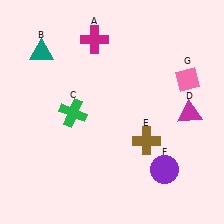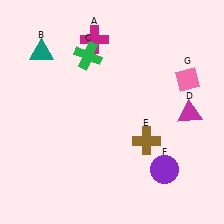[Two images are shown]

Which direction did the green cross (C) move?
The green cross (C) moved up.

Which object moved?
The green cross (C) moved up.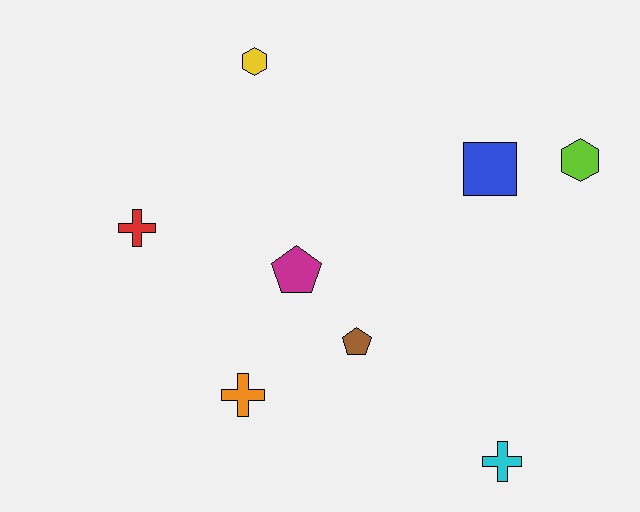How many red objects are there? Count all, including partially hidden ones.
There is 1 red object.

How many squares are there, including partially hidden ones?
There is 1 square.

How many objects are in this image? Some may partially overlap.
There are 8 objects.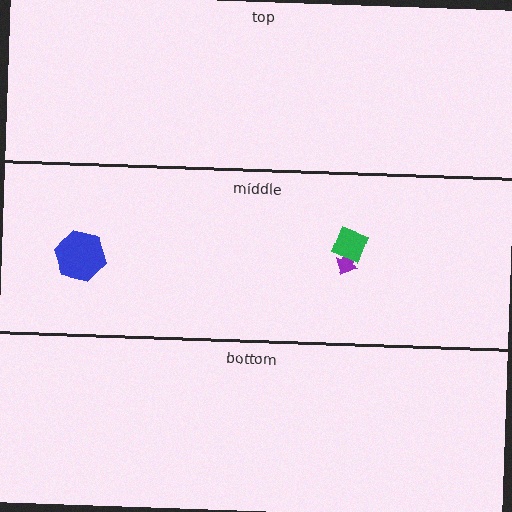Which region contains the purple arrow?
The middle region.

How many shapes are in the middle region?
3.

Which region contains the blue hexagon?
The middle region.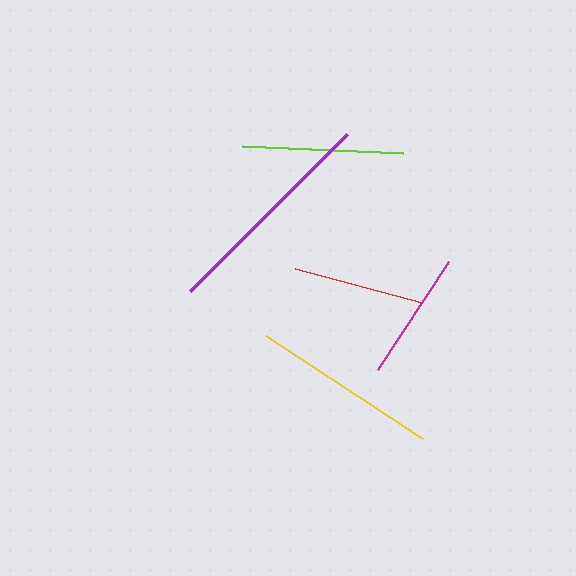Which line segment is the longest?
The purple line is the longest at approximately 222 pixels.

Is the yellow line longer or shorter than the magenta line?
The yellow line is longer than the magenta line.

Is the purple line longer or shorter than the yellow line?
The purple line is longer than the yellow line.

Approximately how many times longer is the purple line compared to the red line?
The purple line is approximately 1.7 times the length of the red line.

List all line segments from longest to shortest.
From longest to shortest: purple, yellow, lime, red, magenta.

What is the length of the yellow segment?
The yellow segment is approximately 188 pixels long.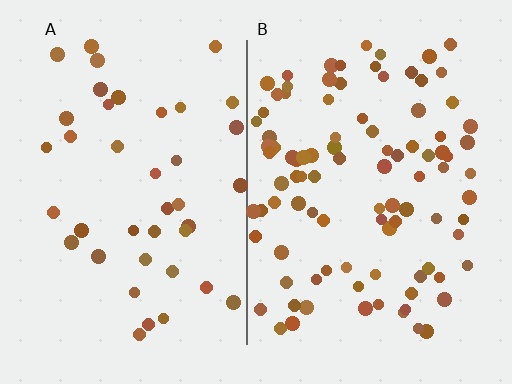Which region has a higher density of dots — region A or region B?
B (the right).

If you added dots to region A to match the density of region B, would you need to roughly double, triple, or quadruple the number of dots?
Approximately double.